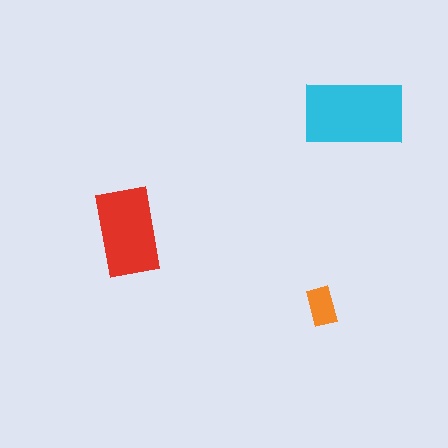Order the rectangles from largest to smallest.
the cyan one, the red one, the orange one.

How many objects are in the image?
There are 3 objects in the image.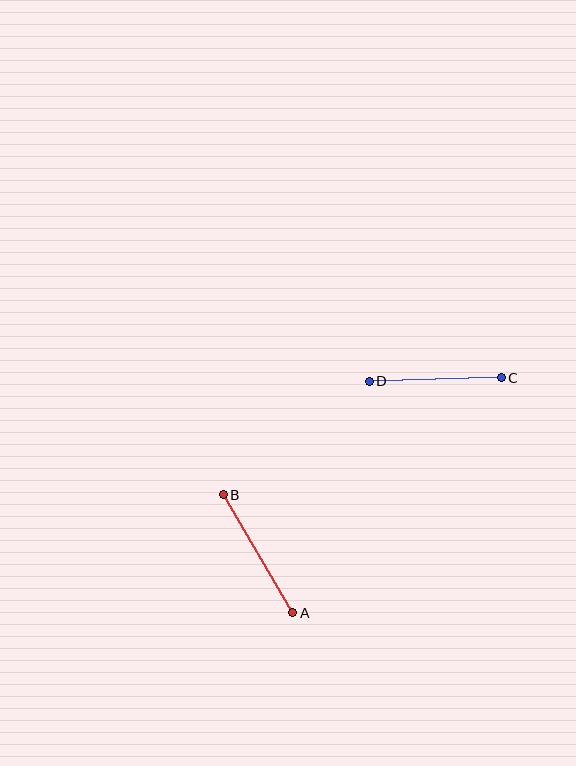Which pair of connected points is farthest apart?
Points A and B are farthest apart.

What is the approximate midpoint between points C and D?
The midpoint is at approximately (435, 379) pixels.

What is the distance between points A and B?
The distance is approximately 137 pixels.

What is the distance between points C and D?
The distance is approximately 132 pixels.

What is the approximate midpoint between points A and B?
The midpoint is at approximately (258, 554) pixels.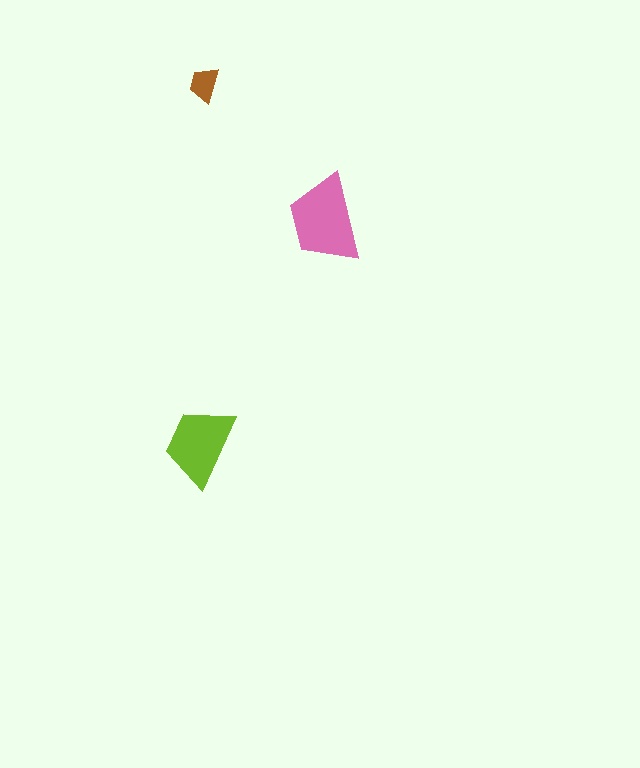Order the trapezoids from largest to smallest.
the pink one, the lime one, the brown one.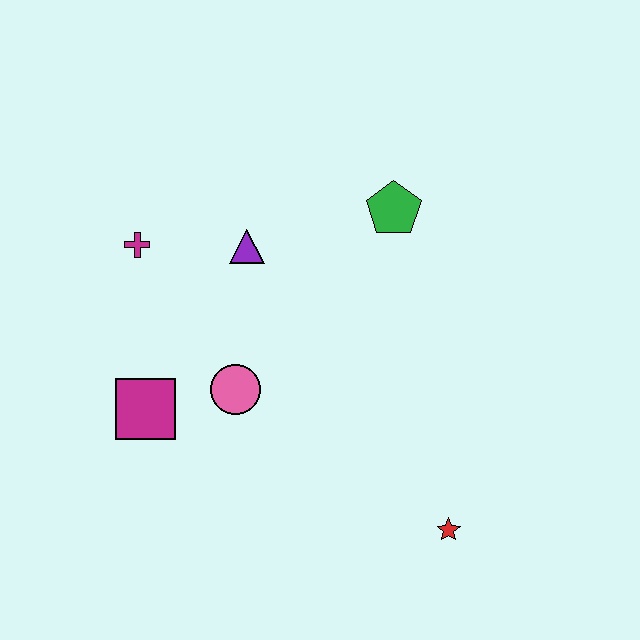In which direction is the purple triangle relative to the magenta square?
The purple triangle is above the magenta square.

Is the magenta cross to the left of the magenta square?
Yes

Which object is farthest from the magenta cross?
The red star is farthest from the magenta cross.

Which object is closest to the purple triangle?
The magenta cross is closest to the purple triangle.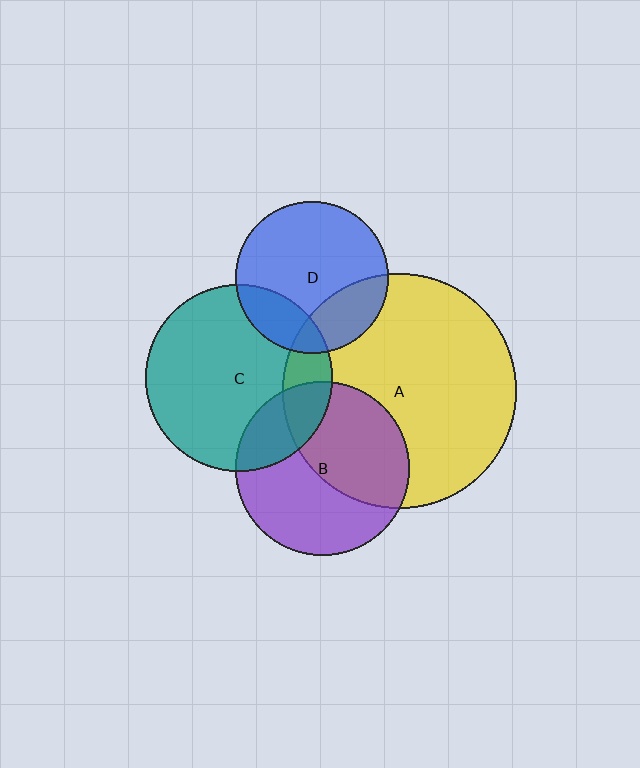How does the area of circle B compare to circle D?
Approximately 1.3 times.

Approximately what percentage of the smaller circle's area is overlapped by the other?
Approximately 25%.